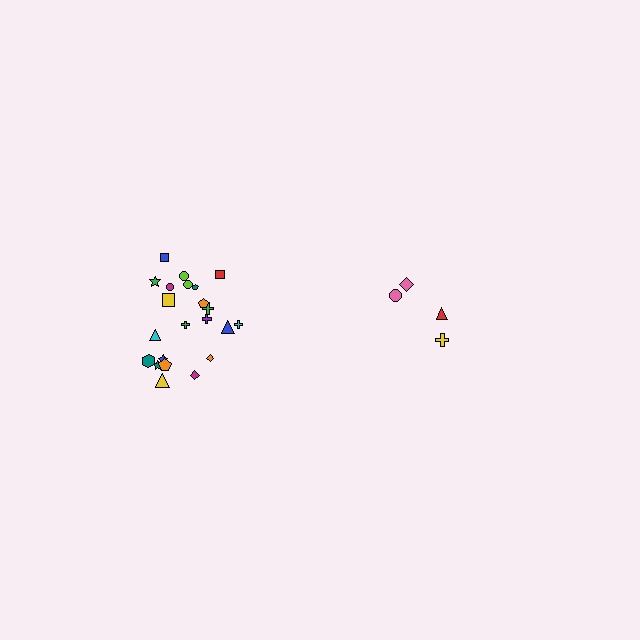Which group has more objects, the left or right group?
The left group.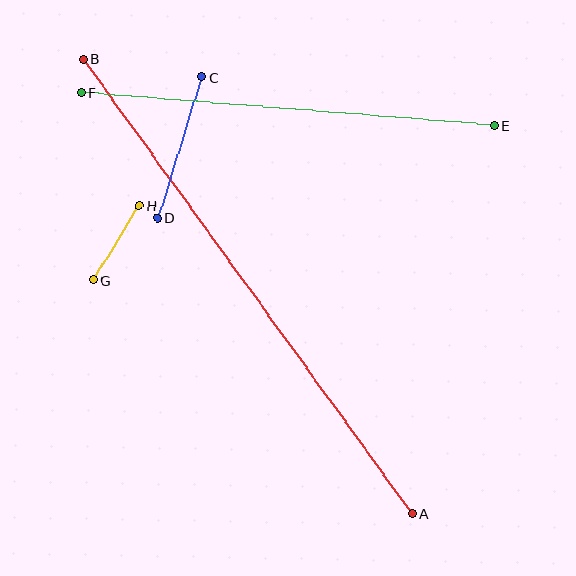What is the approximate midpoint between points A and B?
The midpoint is at approximately (248, 287) pixels.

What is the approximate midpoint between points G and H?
The midpoint is at approximately (116, 243) pixels.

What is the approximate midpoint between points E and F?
The midpoint is at approximately (288, 109) pixels.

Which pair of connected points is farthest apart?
Points A and B are farthest apart.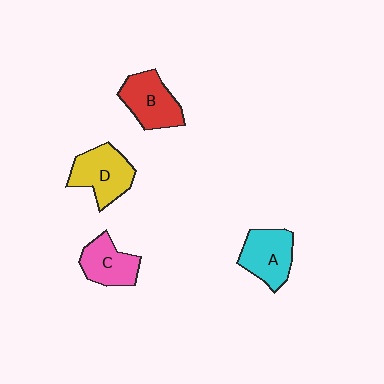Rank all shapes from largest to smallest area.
From largest to smallest: D (yellow), B (red), A (cyan), C (pink).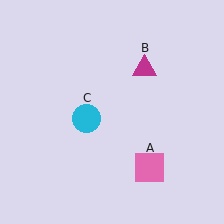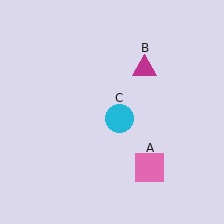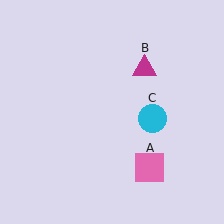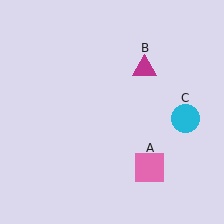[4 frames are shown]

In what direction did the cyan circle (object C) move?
The cyan circle (object C) moved right.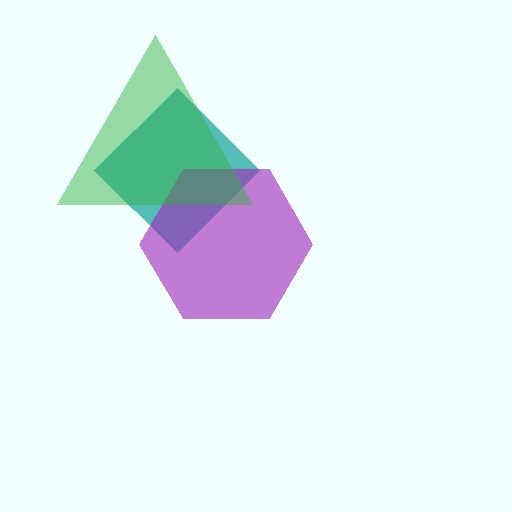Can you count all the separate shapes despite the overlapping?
Yes, there are 3 separate shapes.